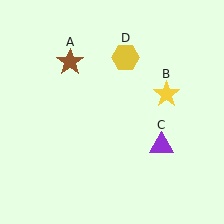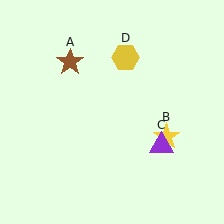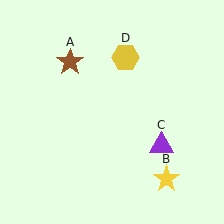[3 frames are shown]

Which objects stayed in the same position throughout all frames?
Brown star (object A) and purple triangle (object C) and yellow hexagon (object D) remained stationary.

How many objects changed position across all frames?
1 object changed position: yellow star (object B).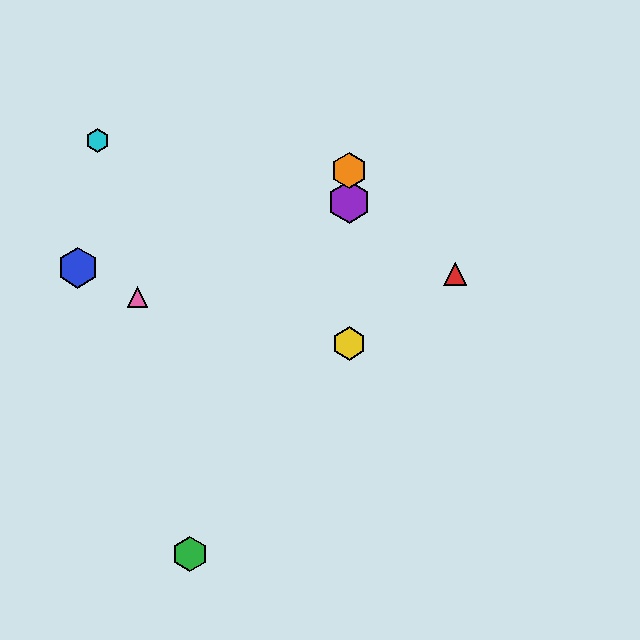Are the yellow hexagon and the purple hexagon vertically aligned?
Yes, both are at x≈349.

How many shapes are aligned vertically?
3 shapes (the yellow hexagon, the purple hexagon, the orange hexagon) are aligned vertically.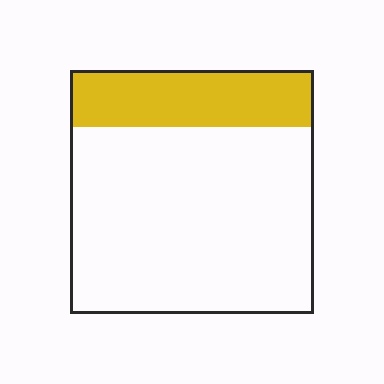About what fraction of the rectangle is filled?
About one quarter (1/4).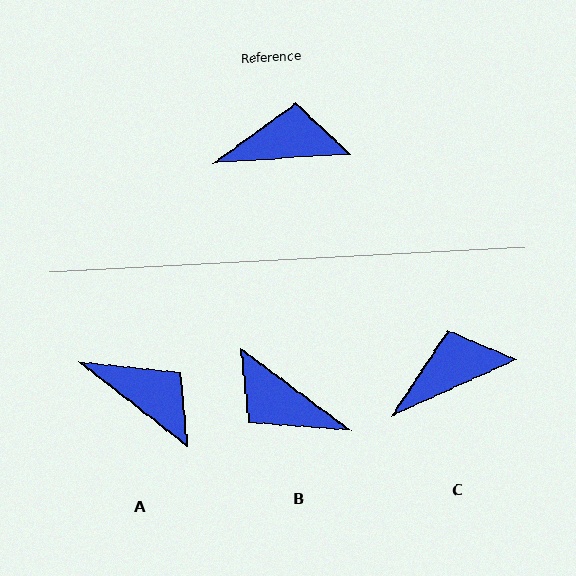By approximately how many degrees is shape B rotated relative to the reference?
Approximately 139 degrees counter-clockwise.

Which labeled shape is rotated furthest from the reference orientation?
B, about 139 degrees away.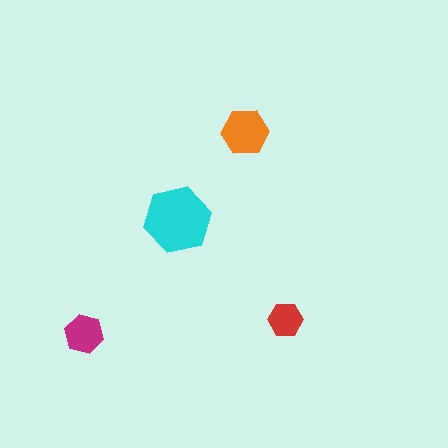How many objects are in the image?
There are 4 objects in the image.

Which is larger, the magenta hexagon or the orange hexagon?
The orange one.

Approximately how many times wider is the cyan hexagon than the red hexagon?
About 2 times wider.